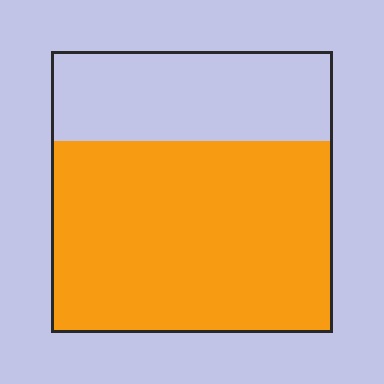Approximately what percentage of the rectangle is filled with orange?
Approximately 70%.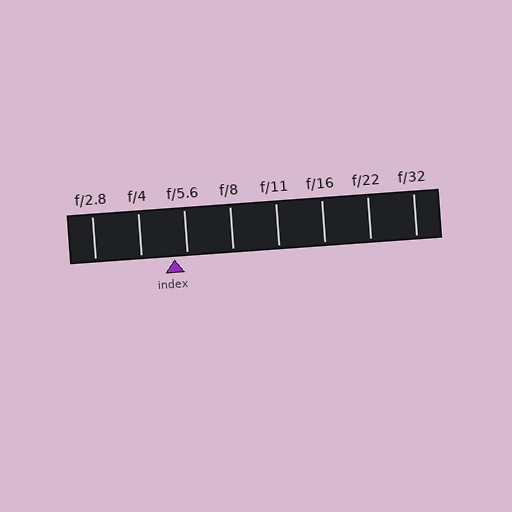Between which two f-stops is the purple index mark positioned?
The index mark is between f/4 and f/5.6.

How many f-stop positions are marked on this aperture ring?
There are 8 f-stop positions marked.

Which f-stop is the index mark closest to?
The index mark is closest to f/5.6.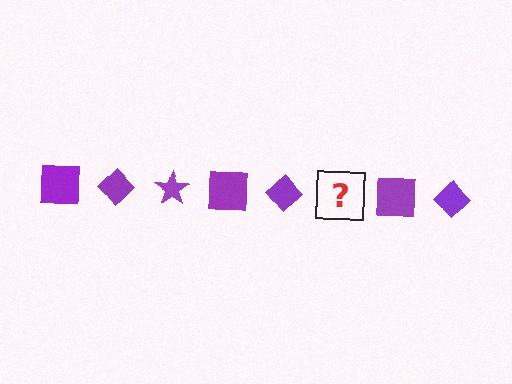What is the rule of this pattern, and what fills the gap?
The rule is that the pattern cycles through square, diamond, star shapes in purple. The gap should be filled with a purple star.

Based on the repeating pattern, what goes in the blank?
The blank should be a purple star.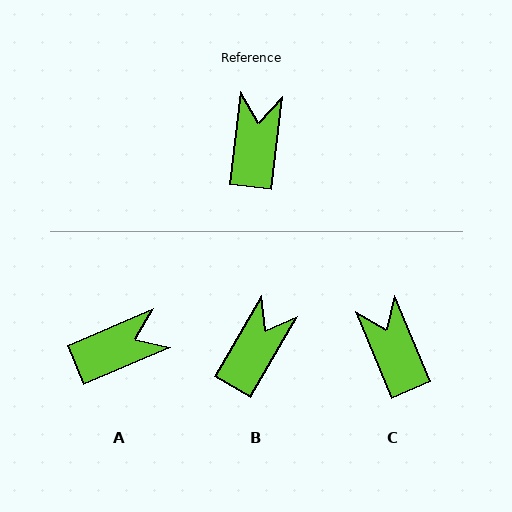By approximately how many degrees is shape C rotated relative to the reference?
Approximately 30 degrees counter-clockwise.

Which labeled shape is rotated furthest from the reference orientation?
A, about 60 degrees away.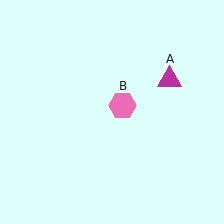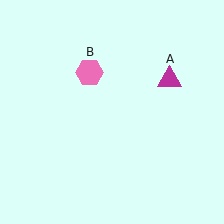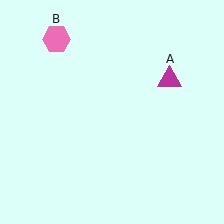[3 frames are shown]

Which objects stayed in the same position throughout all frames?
Magenta triangle (object A) remained stationary.